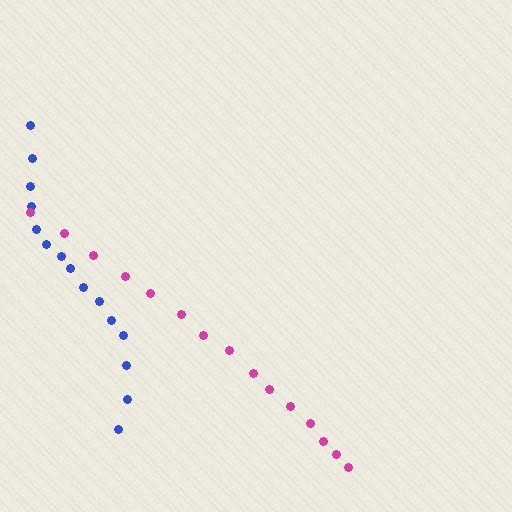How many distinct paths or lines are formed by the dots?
There are 2 distinct paths.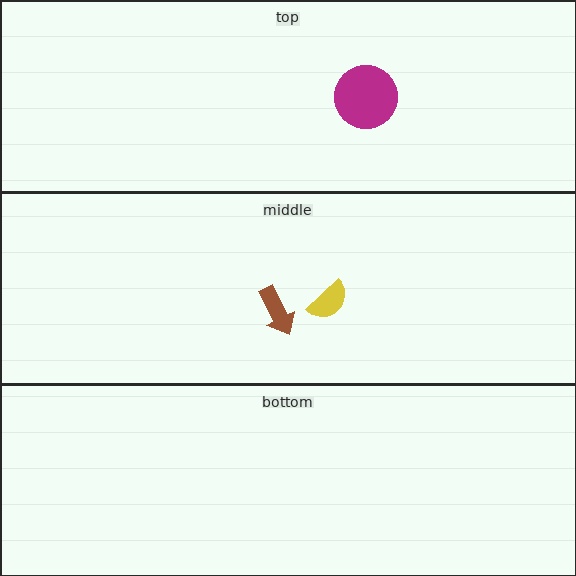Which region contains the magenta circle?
The top region.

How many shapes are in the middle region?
2.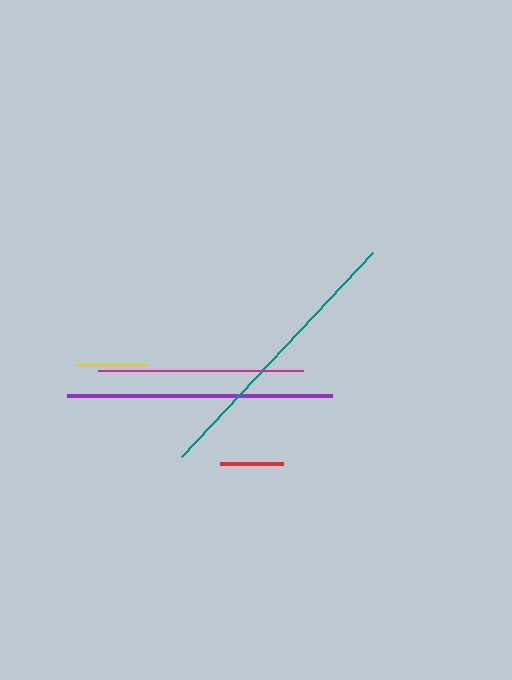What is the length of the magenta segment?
The magenta segment is approximately 205 pixels long.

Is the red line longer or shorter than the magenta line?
The magenta line is longer than the red line.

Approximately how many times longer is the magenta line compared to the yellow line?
The magenta line is approximately 2.9 times the length of the yellow line.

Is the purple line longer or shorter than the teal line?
The teal line is longer than the purple line.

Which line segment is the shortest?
The red line is the shortest at approximately 63 pixels.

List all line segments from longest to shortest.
From longest to shortest: teal, purple, magenta, yellow, red.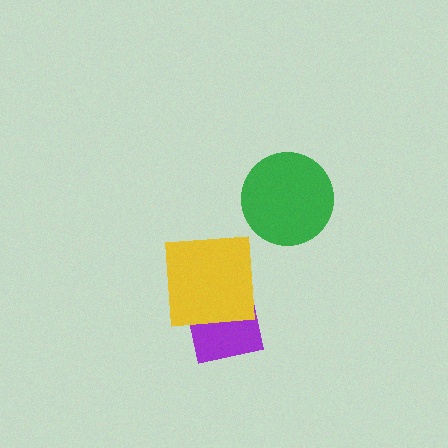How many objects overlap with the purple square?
1 object overlaps with the purple square.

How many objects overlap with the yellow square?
1 object overlaps with the yellow square.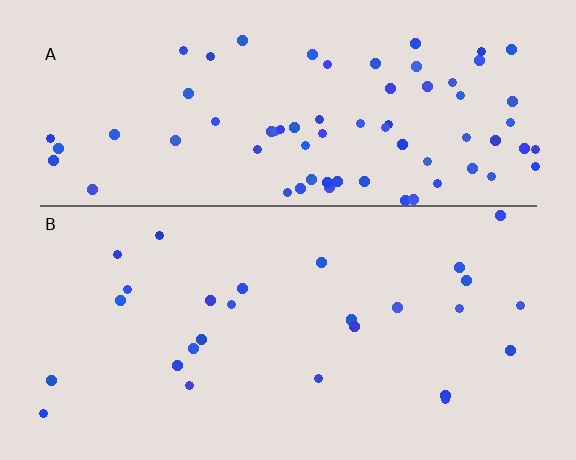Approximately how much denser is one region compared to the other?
Approximately 2.7× — region A over region B.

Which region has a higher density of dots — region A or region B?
A (the top).